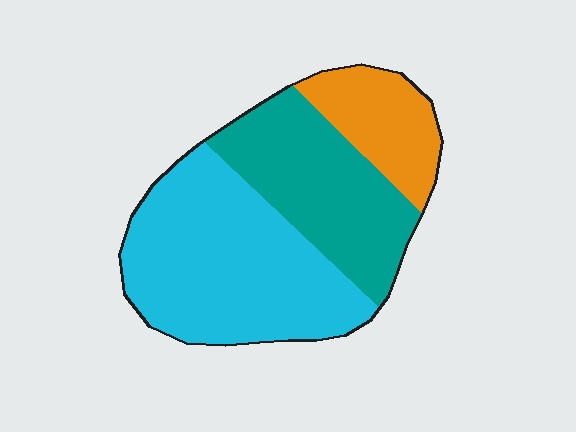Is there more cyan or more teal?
Cyan.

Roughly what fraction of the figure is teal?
Teal covers around 35% of the figure.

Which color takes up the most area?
Cyan, at roughly 50%.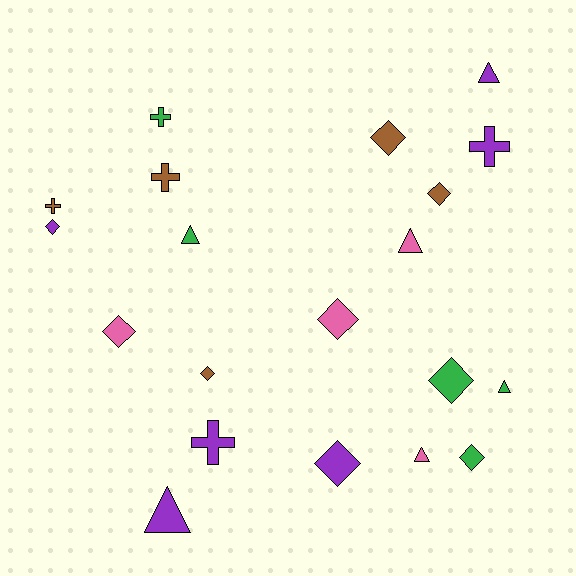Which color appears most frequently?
Purple, with 6 objects.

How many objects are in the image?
There are 20 objects.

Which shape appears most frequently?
Diamond, with 9 objects.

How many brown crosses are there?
There are 2 brown crosses.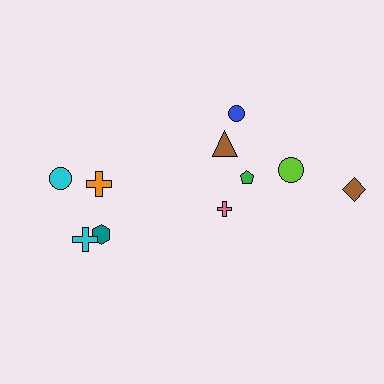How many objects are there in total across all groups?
There are 10 objects.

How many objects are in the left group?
There are 4 objects.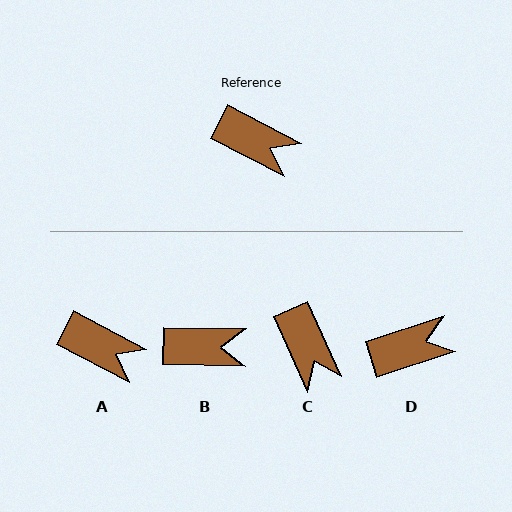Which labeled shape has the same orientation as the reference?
A.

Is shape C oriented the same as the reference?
No, it is off by about 38 degrees.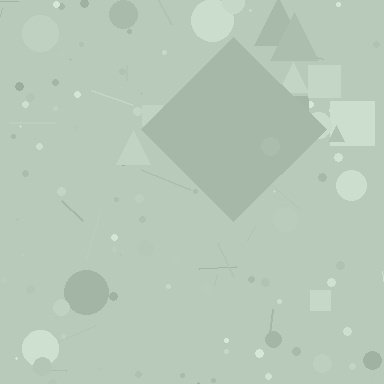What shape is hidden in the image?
A diamond is hidden in the image.